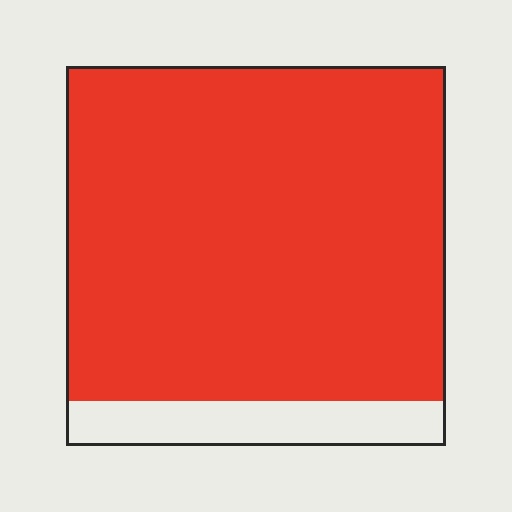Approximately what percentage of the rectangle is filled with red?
Approximately 90%.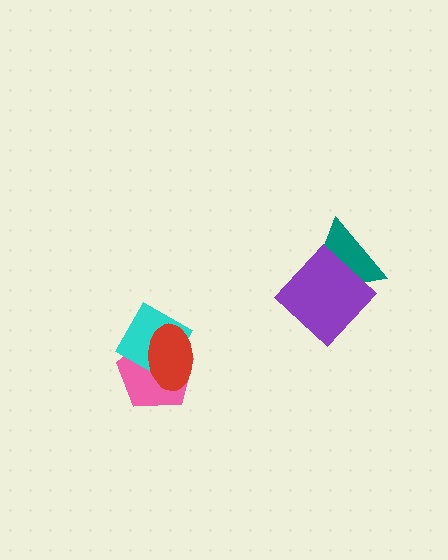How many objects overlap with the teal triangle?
1 object overlaps with the teal triangle.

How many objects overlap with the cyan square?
2 objects overlap with the cyan square.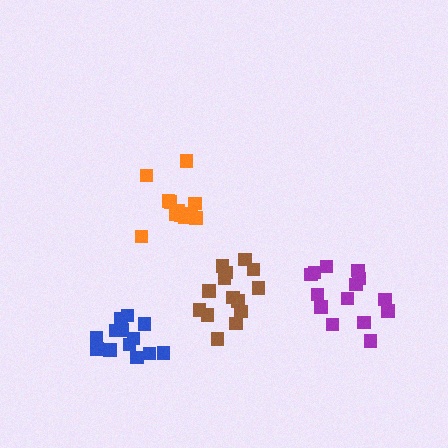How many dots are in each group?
Group 1: 14 dots, Group 2: 14 dots, Group 3: 12 dots, Group 4: 13 dots (53 total).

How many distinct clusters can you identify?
There are 4 distinct clusters.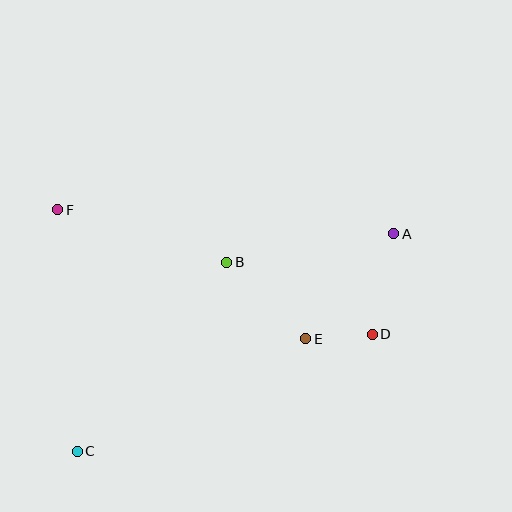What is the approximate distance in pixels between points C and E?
The distance between C and E is approximately 255 pixels.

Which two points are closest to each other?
Points D and E are closest to each other.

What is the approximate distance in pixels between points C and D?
The distance between C and D is approximately 317 pixels.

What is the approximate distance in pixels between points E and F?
The distance between E and F is approximately 280 pixels.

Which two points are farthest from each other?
Points A and C are farthest from each other.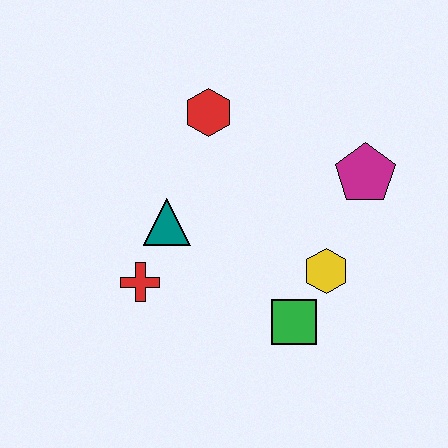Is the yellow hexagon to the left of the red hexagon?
No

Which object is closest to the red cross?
The teal triangle is closest to the red cross.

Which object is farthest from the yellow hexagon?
The red hexagon is farthest from the yellow hexagon.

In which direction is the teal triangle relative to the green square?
The teal triangle is to the left of the green square.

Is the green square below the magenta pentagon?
Yes